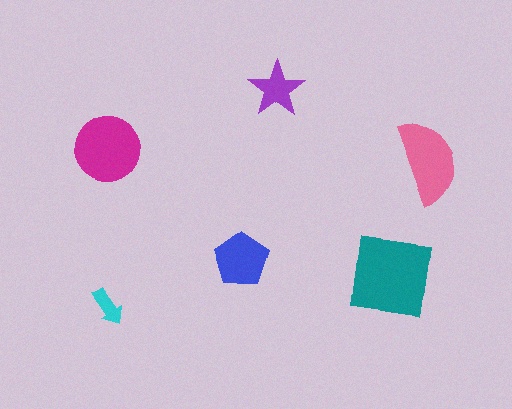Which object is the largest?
The teal square.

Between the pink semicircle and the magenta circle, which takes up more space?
The magenta circle.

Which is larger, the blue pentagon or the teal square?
The teal square.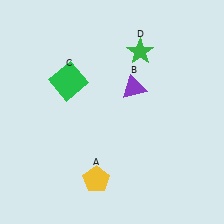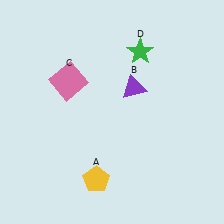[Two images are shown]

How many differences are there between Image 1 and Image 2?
There is 1 difference between the two images.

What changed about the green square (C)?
In Image 1, C is green. In Image 2, it changed to pink.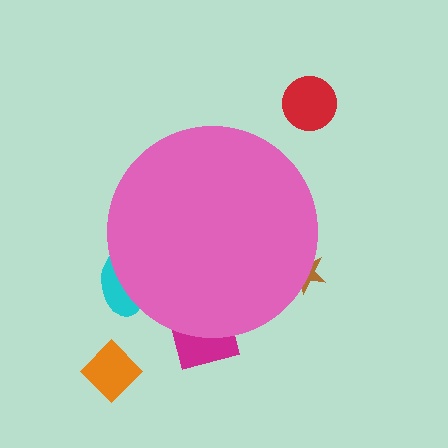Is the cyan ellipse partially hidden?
Yes, the cyan ellipse is partially hidden behind the pink circle.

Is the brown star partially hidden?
Yes, the brown star is partially hidden behind the pink circle.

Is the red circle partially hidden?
No, the red circle is fully visible.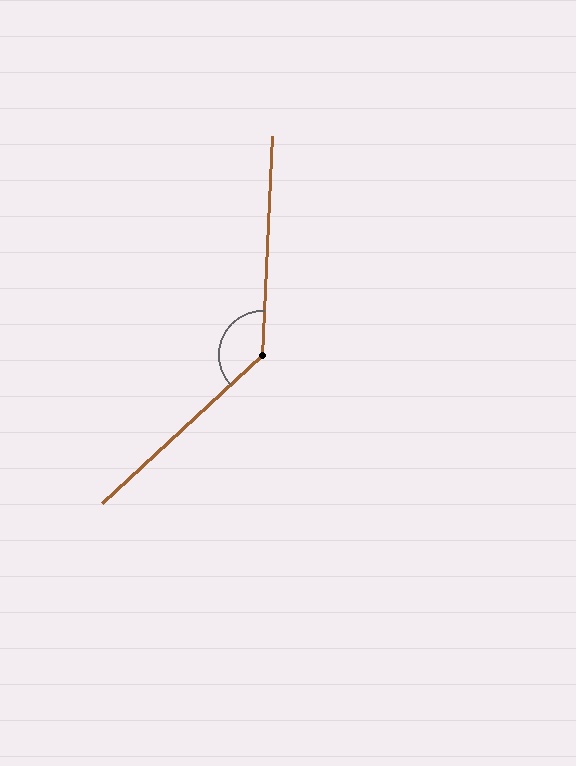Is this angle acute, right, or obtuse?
It is obtuse.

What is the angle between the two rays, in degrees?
Approximately 135 degrees.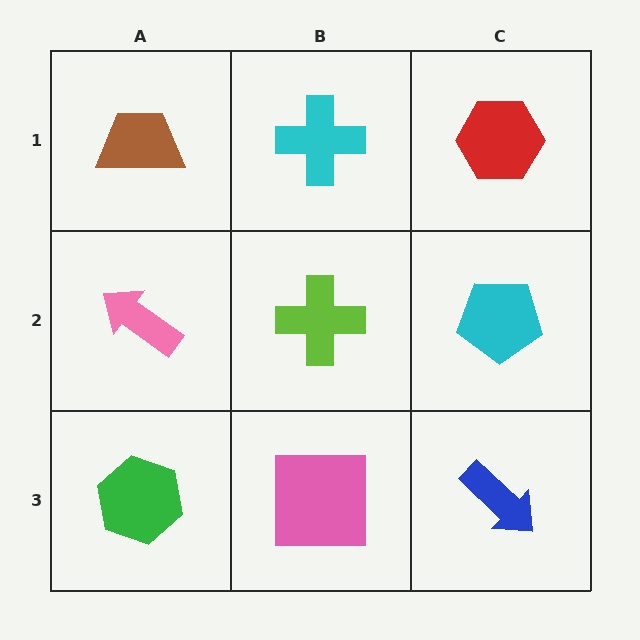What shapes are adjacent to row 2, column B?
A cyan cross (row 1, column B), a pink square (row 3, column B), a pink arrow (row 2, column A), a cyan pentagon (row 2, column C).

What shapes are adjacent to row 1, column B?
A lime cross (row 2, column B), a brown trapezoid (row 1, column A), a red hexagon (row 1, column C).